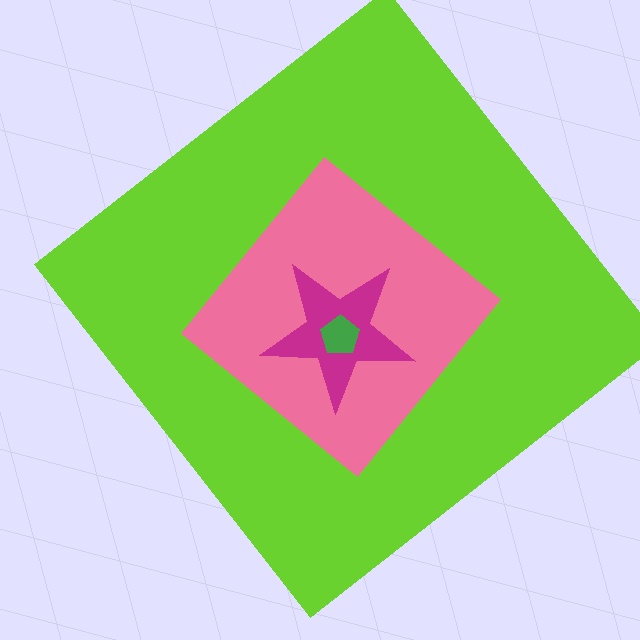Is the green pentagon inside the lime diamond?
Yes.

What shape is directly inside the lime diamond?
The pink diamond.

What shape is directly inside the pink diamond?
The magenta star.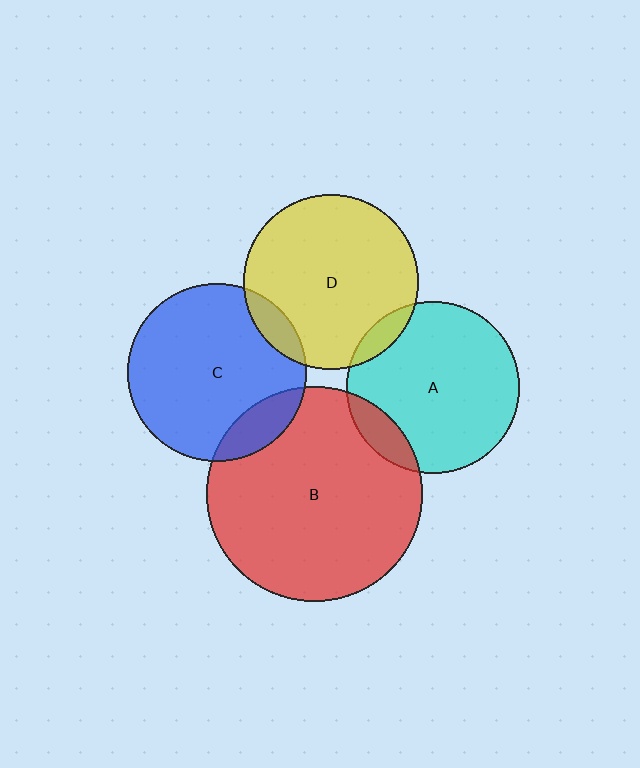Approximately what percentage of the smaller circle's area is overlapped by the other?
Approximately 10%.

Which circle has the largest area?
Circle B (red).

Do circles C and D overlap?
Yes.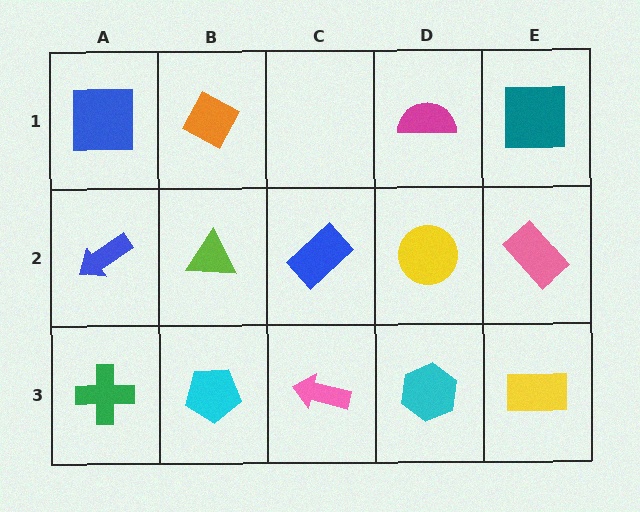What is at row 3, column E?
A yellow rectangle.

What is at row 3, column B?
A cyan pentagon.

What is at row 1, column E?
A teal square.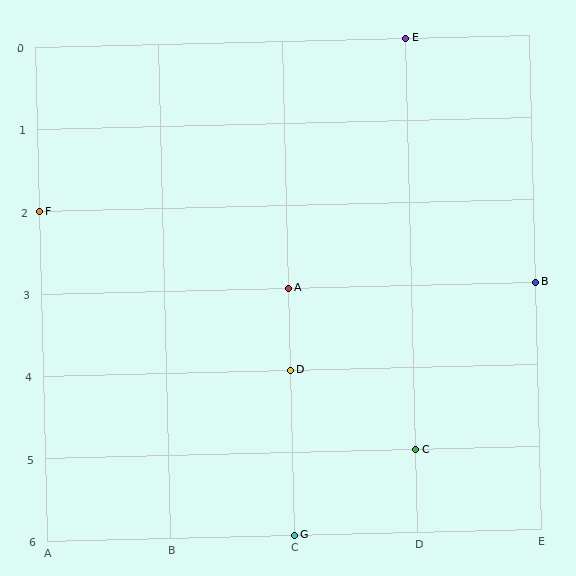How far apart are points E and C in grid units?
Points E and C are 5 rows apart.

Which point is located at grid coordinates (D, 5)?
Point C is at (D, 5).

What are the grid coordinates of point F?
Point F is at grid coordinates (A, 2).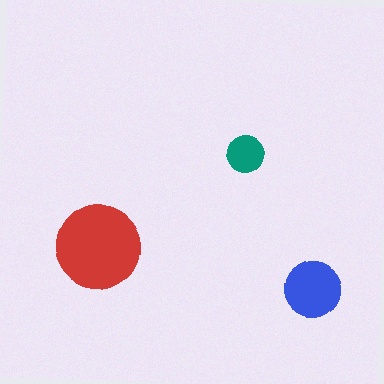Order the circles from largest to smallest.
the red one, the blue one, the teal one.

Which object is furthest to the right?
The blue circle is rightmost.